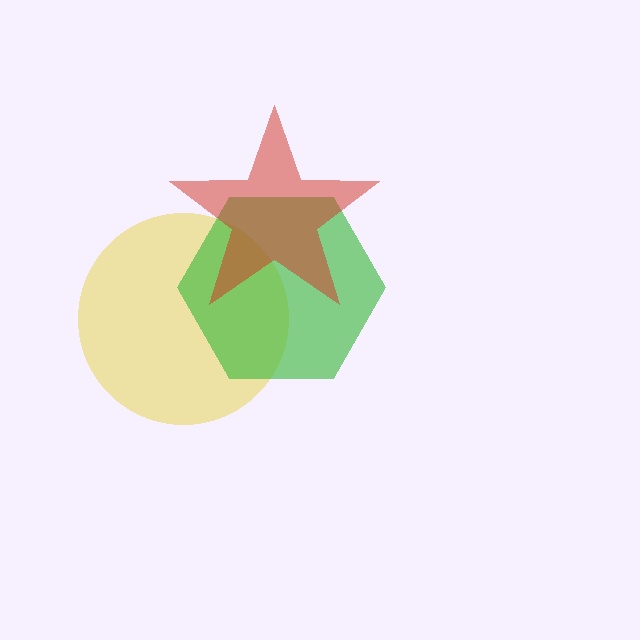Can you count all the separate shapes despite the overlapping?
Yes, there are 3 separate shapes.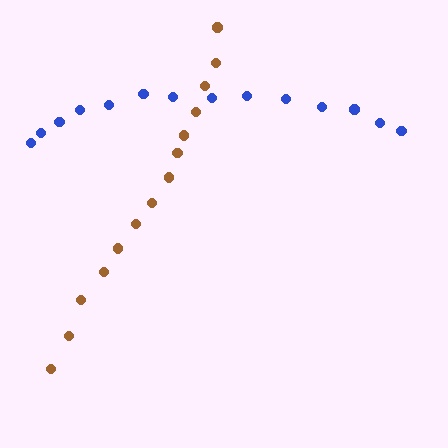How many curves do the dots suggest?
There are 2 distinct paths.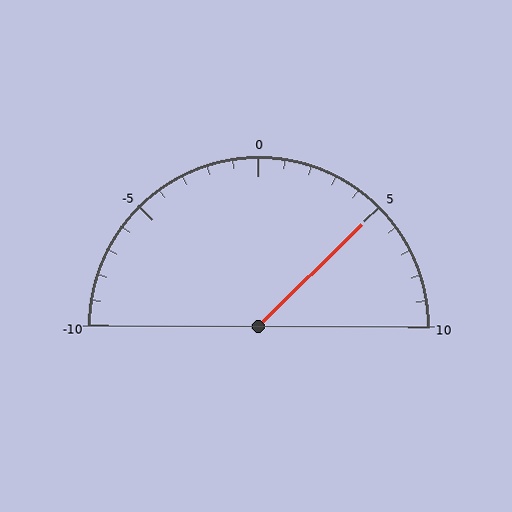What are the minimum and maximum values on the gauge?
The gauge ranges from -10 to 10.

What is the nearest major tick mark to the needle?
The nearest major tick mark is 5.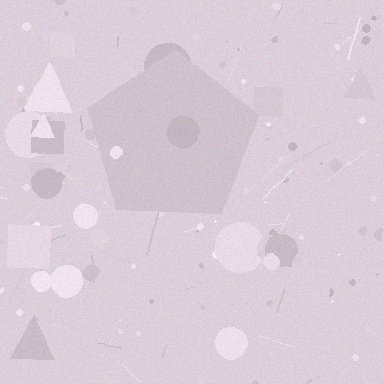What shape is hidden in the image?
A pentagon is hidden in the image.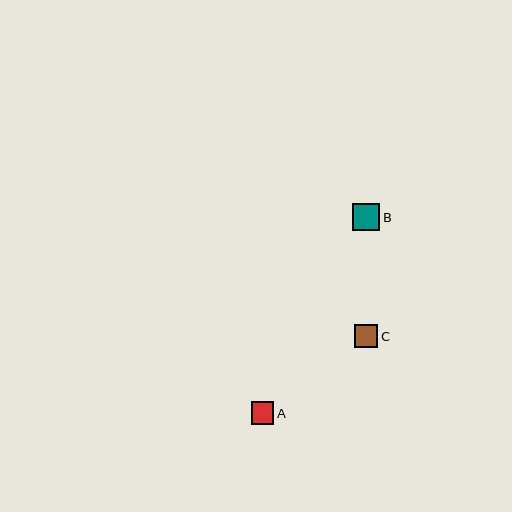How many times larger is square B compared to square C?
Square B is approximately 1.2 times the size of square C.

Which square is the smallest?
Square A is the smallest with a size of approximately 22 pixels.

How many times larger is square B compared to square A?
Square B is approximately 1.2 times the size of square A.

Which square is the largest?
Square B is the largest with a size of approximately 28 pixels.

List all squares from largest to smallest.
From largest to smallest: B, C, A.